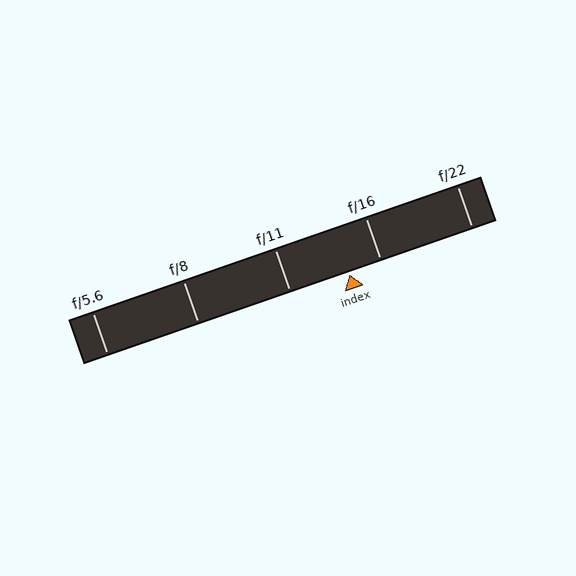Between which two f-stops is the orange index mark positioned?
The index mark is between f/11 and f/16.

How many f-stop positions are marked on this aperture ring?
There are 5 f-stop positions marked.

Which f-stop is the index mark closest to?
The index mark is closest to f/16.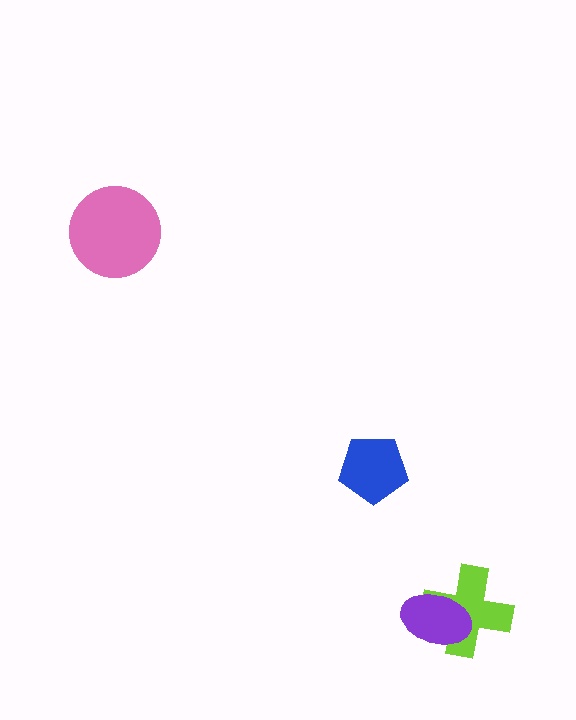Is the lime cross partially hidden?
Yes, it is partially covered by another shape.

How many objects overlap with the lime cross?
1 object overlaps with the lime cross.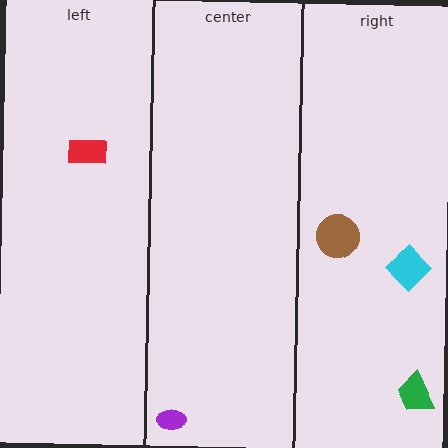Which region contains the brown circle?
The right region.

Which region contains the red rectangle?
The left region.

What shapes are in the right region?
The cyan diamond, the green trapezoid, the brown circle.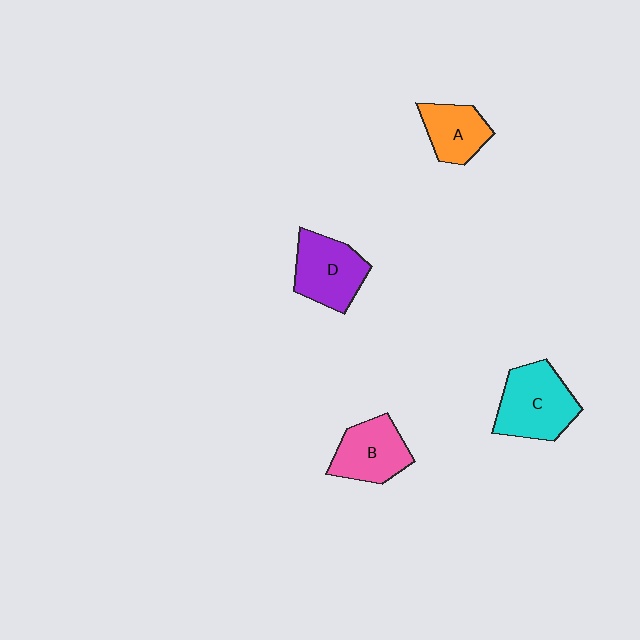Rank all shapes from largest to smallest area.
From largest to smallest: C (cyan), D (purple), B (pink), A (orange).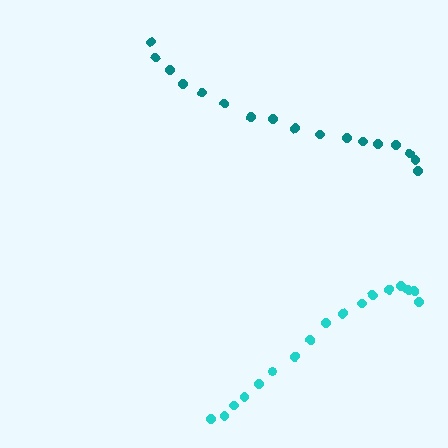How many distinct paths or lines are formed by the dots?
There are 2 distinct paths.